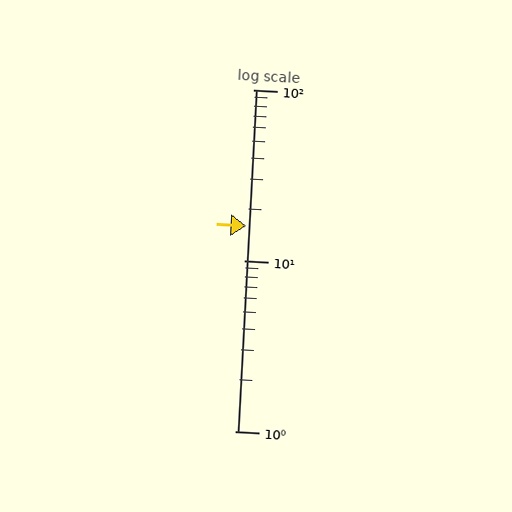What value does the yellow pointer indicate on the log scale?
The pointer indicates approximately 16.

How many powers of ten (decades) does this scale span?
The scale spans 2 decades, from 1 to 100.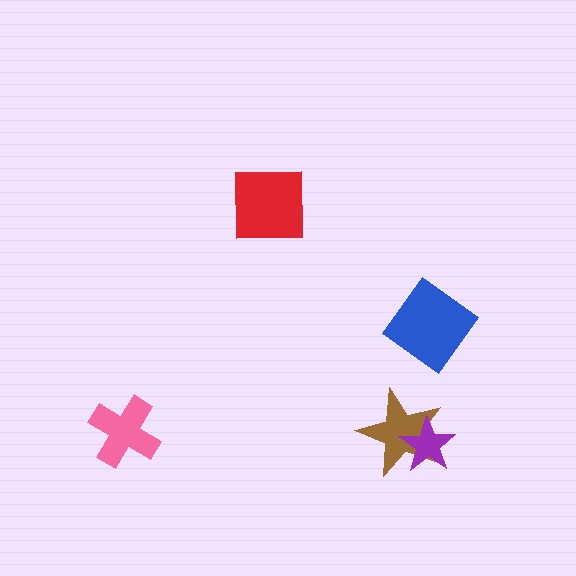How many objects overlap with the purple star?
1 object overlaps with the purple star.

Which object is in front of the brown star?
The purple star is in front of the brown star.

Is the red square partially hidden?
No, no other shape covers it.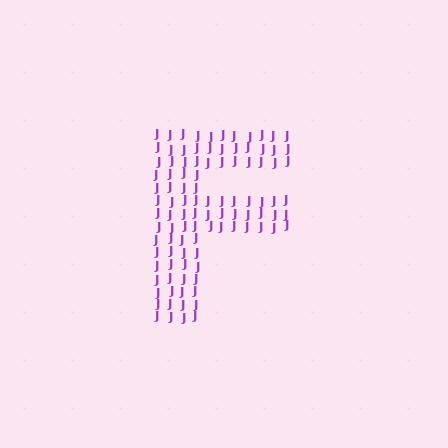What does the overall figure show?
The overall figure shows the letter F.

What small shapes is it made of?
It is made of small letter J's.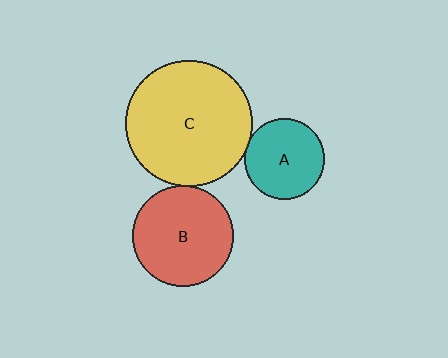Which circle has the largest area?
Circle C (yellow).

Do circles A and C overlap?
Yes.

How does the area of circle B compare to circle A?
Approximately 1.6 times.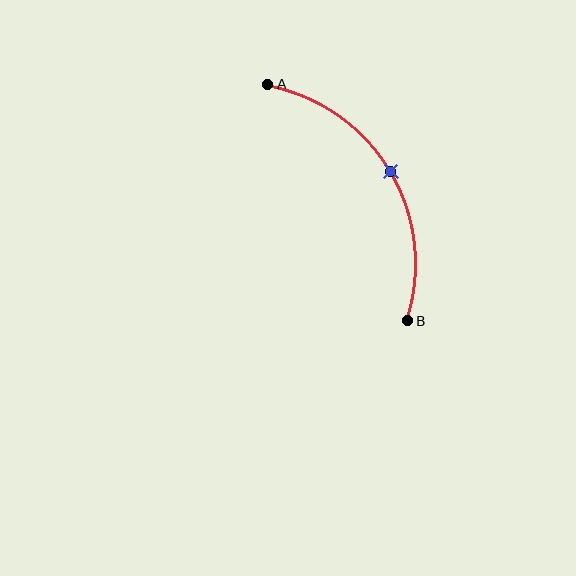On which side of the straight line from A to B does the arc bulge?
The arc bulges to the right of the straight line connecting A and B.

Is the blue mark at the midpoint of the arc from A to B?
Yes. The blue mark lies on the arc at equal arc-length from both A and B — it is the arc midpoint.